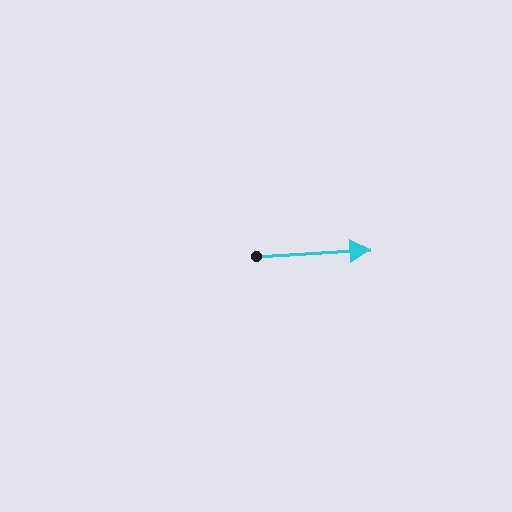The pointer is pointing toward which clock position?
Roughly 3 o'clock.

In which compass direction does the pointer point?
East.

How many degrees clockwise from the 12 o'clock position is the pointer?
Approximately 87 degrees.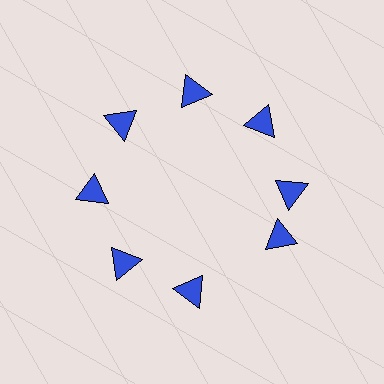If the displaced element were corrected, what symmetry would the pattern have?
It would have 8-fold rotational symmetry — the pattern would map onto itself every 45 degrees.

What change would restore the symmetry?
The symmetry would be restored by rotating it back into even spacing with its neighbors so that all 8 triangles sit at equal angles and equal distance from the center.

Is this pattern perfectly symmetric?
No. The 8 blue triangles are arranged in a ring, but one element near the 4 o'clock position is rotated out of alignment along the ring, breaking the 8-fold rotational symmetry.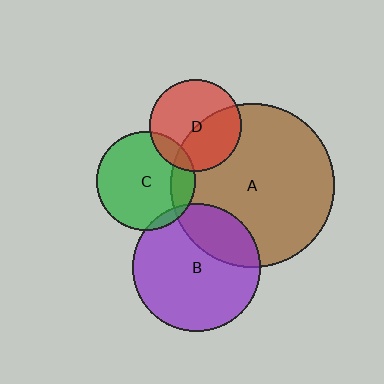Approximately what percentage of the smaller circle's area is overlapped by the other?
Approximately 25%.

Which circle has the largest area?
Circle A (brown).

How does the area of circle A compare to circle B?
Approximately 1.6 times.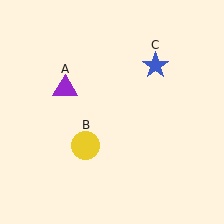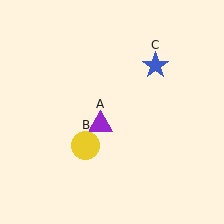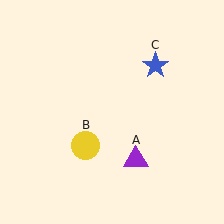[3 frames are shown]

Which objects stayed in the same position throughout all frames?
Yellow circle (object B) and blue star (object C) remained stationary.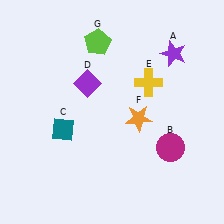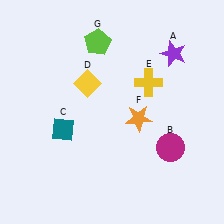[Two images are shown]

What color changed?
The diamond (D) changed from purple in Image 1 to yellow in Image 2.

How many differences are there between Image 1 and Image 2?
There is 1 difference between the two images.